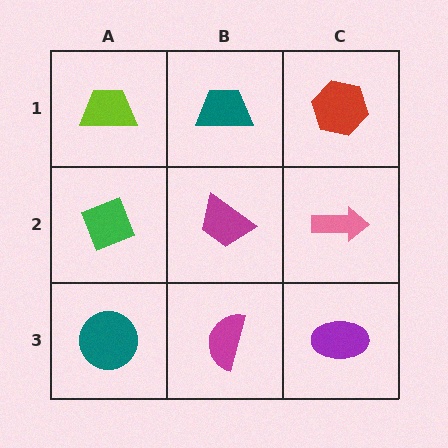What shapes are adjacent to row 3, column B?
A magenta trapezoid (row 2, column B), a teal circle (row 3, column A), a purple ellipse (row 3, column C).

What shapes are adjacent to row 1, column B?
A magenta trapezoid (row 2, column B), a lime trapezoid (row 1, column A), a red hexagon (row 1, column C).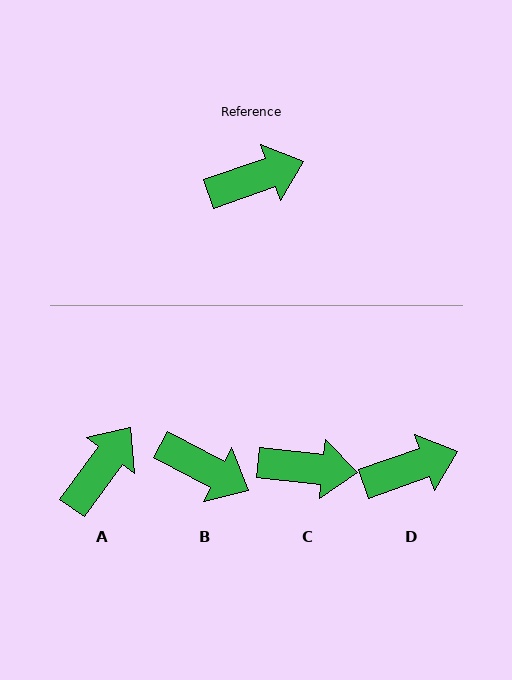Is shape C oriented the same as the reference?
No, it is off by about 25 degrees.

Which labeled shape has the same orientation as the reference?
D.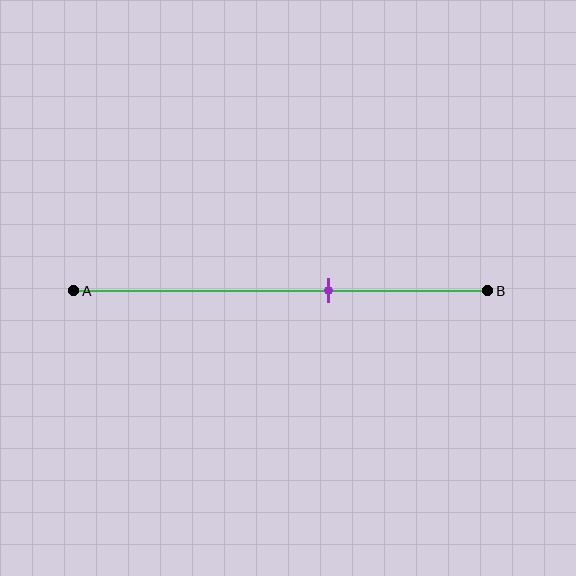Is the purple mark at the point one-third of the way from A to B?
No, the mark is at about 60% from A, not at the 33% one-third point.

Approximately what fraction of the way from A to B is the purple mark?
The purple mark is approximately 60% of the way from A to B.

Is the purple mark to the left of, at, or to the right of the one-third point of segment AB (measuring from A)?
The purple mark is to the right of the one-third point of segment AB.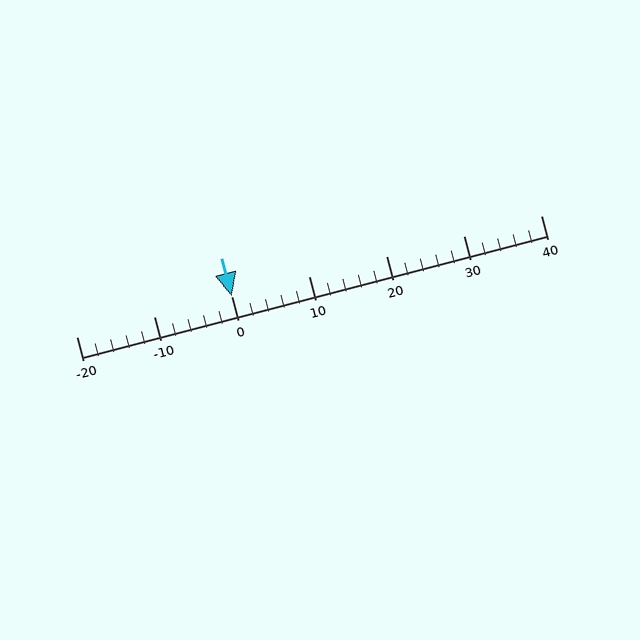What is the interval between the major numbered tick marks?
The major tick marks are spaced 10 units apart.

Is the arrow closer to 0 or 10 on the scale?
The arrow is closer to 0.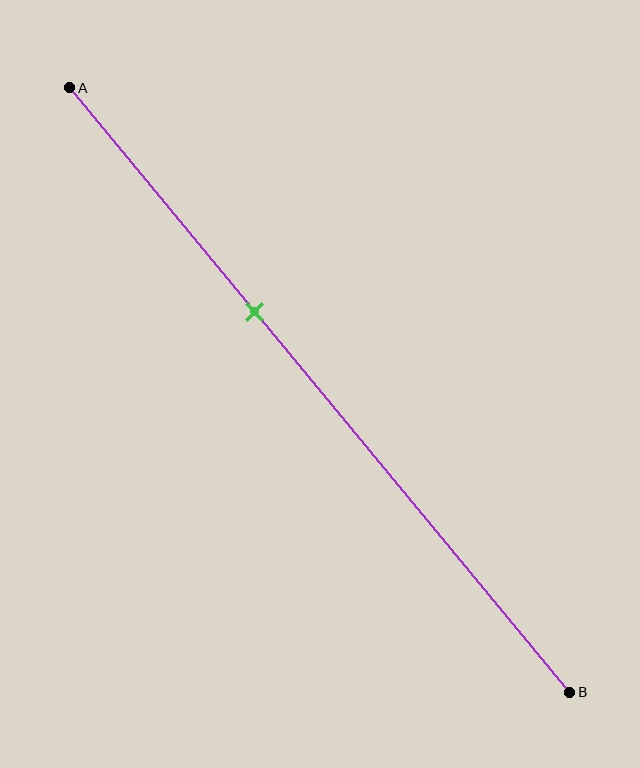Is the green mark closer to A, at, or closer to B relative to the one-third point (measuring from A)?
The green mark is closer to point B than the one-third point of segment AB.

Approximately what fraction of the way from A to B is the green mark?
The green mark is approximately 35% of the way from A to B.